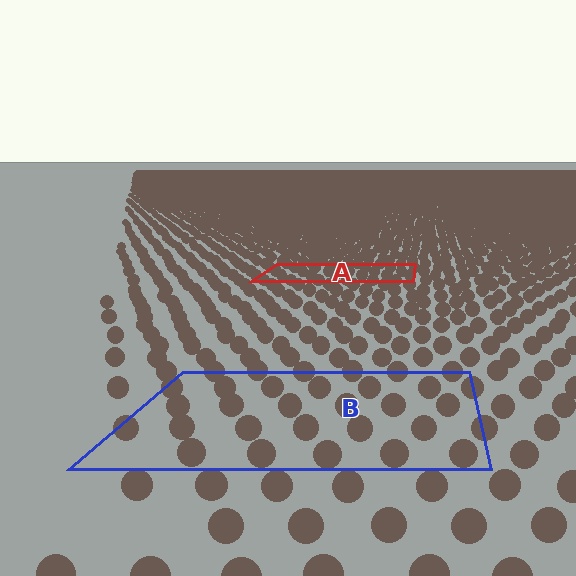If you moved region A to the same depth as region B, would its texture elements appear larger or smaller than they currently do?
They would appear larger. At a closer depth, the same texture elements are projected at a bigger on-screen size.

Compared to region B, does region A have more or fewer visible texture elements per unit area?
Region A has more texture elements per unit area — they are packed more densely because it is farther away.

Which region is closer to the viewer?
Region B is closer. The texture elements there are larger and more spread out.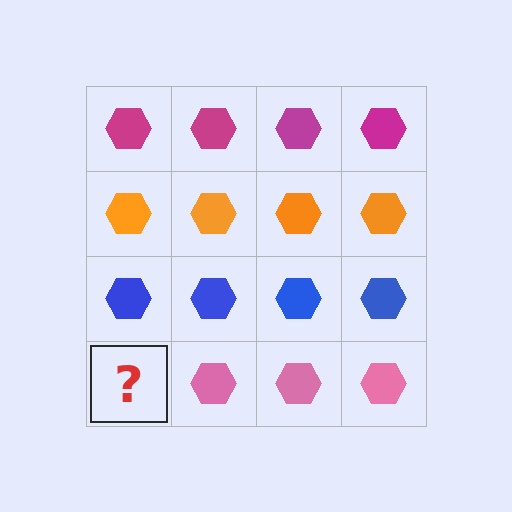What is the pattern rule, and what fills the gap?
The rule is that each row has a consistent color. The gap should be filled with a pink hexagon.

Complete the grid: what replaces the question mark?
The question mark should be replaced with a pink hexagon.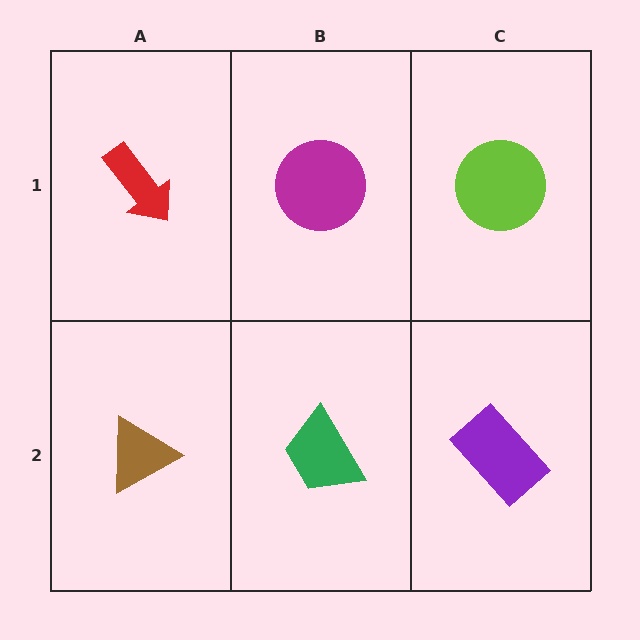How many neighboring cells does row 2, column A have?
2.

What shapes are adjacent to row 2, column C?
A lime circle (row 1, column C), a green trapezoid (row 2, column B).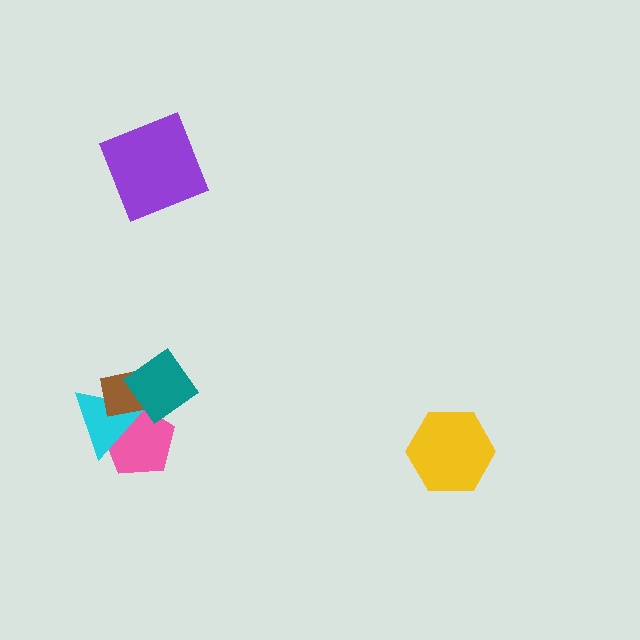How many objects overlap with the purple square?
0 objects overlap with the purple square.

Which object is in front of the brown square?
The teal diamond is in front of the brown square.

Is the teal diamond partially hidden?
No, no other shape covers it.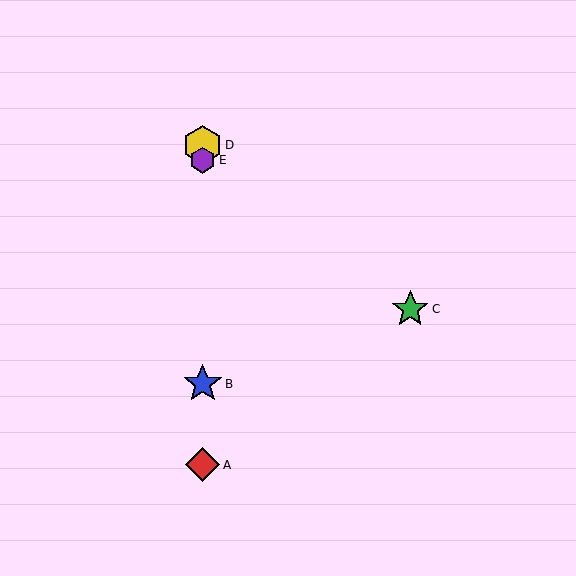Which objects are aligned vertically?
Objects A, B, D, E are aligned vertically.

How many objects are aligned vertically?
4 objects (A, B, D, E) are aligned vertically.